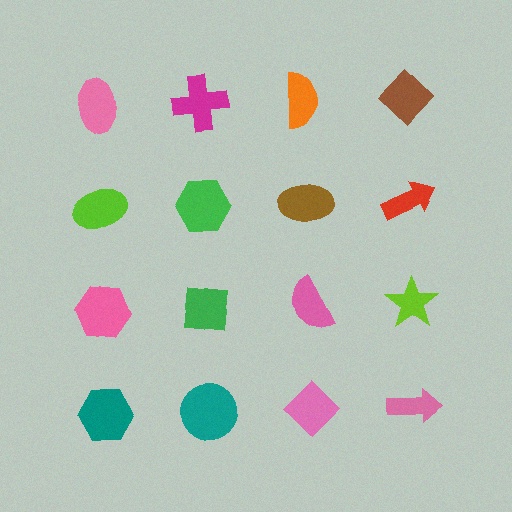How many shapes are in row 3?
4 shapes.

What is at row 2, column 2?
A green hexagon.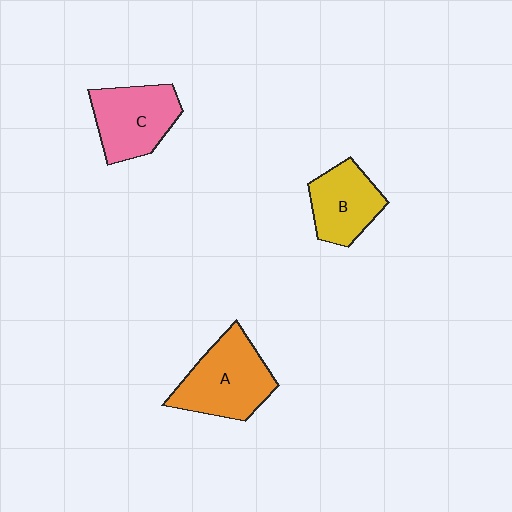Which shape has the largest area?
Shape A (orange).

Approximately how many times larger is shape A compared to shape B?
Approximately 1.4 times.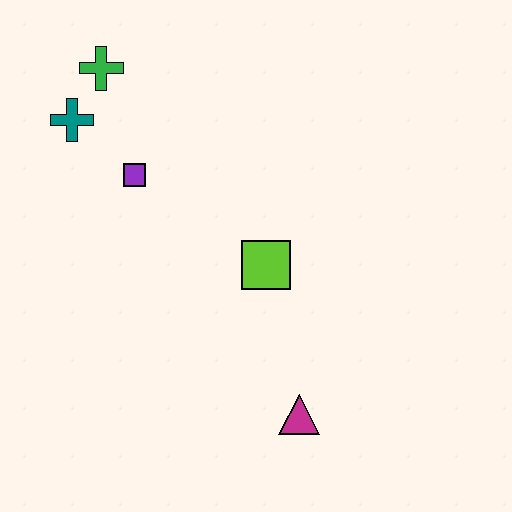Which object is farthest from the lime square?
The green cross is farthest from the lime square.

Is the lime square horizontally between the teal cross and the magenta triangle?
Yes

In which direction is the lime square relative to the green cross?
The lime square is below the green cross.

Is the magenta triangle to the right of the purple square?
Yes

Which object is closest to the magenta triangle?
The lime square is closest to the magenta triangle.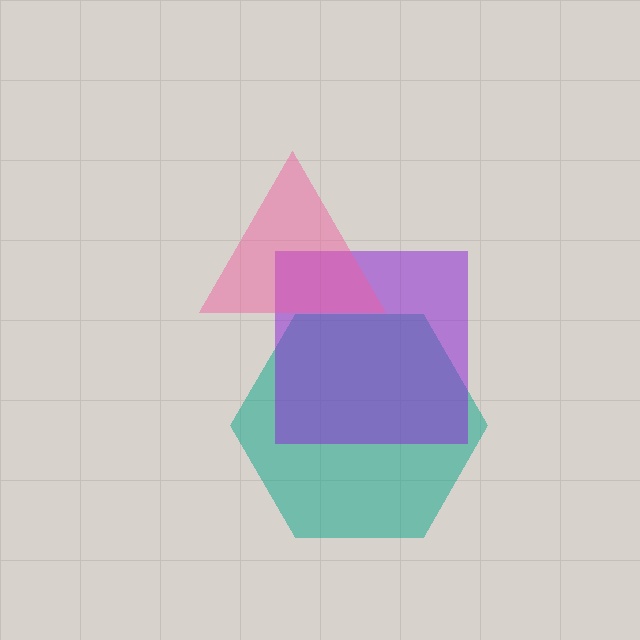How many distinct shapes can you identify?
There are 3 distinct shapes: a teal hexagon, a purple square, a pink triangle.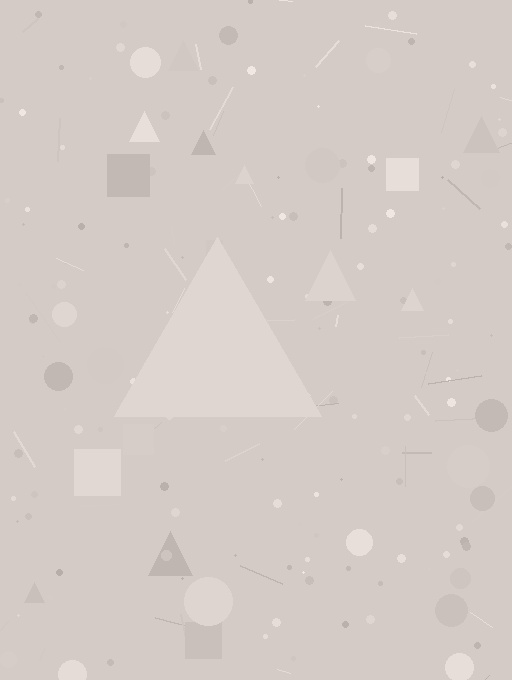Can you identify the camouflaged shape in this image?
The camouflaged shape is a triangle.